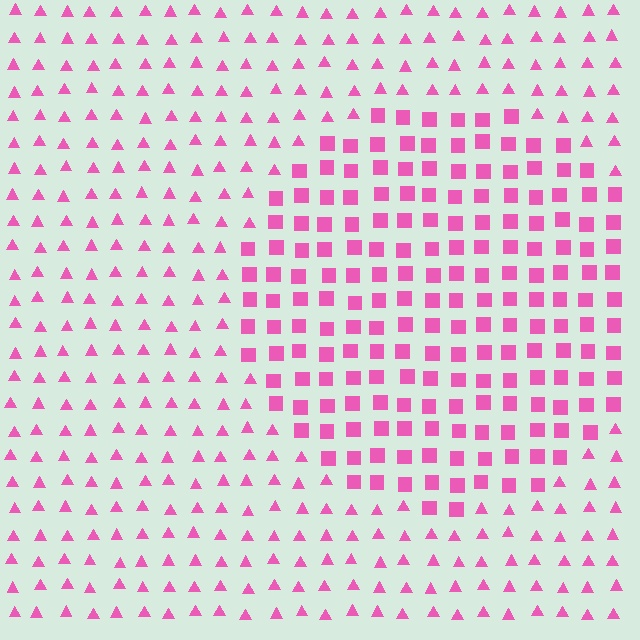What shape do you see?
I see a circle.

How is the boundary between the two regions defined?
The boundary is defined by a change in element shape: squares inside vs. triangles outside. All elements share the same color and spacing.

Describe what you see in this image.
The image is filled with small pink elements arranged in a uniform grid. A circle-shaped region contains squares, while the surrounding area contains triangles. The boundary is defined purely by the change in element shape.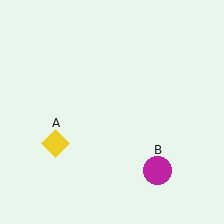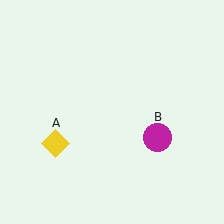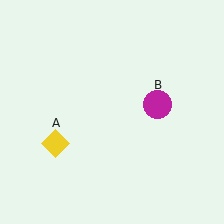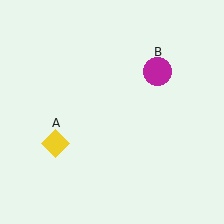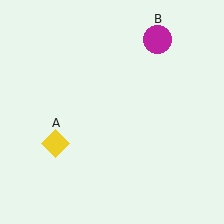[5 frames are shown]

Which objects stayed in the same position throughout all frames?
Yellow diamond (object A) remained stationary.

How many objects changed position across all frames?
1 object changed position: magenta circle (object B).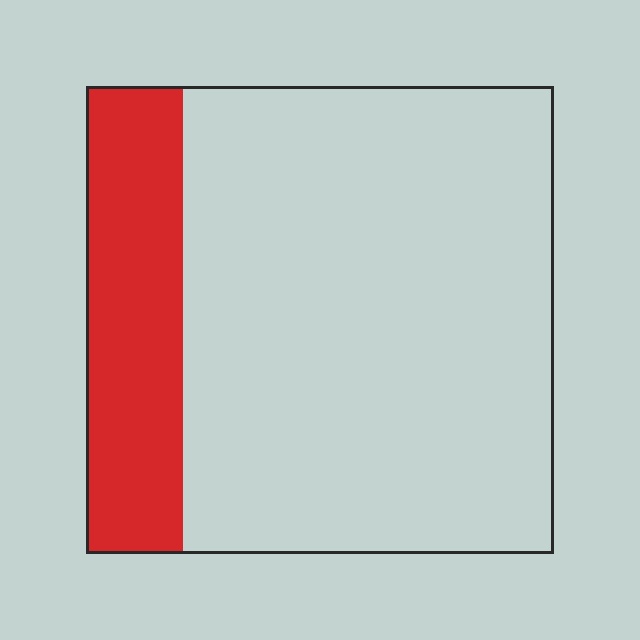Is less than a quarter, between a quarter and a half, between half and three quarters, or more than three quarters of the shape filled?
Less than a quarter.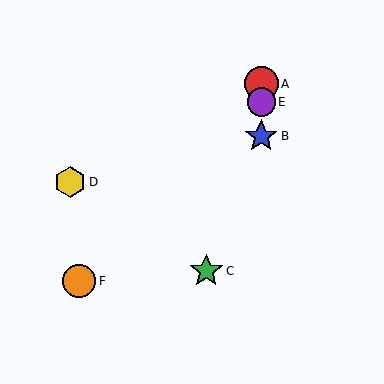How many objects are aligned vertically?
3 objects (A, B, E) are aligned vertically.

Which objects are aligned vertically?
Objects A, B, E are aligned vertically.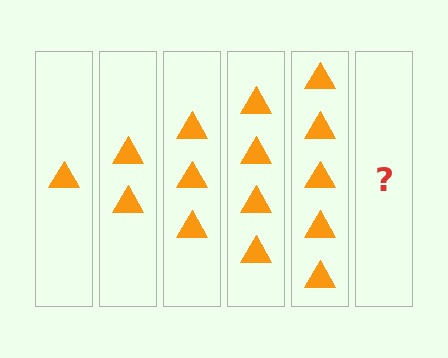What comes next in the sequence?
The next element should be 6 triangles.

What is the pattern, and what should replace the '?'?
The pattern is that each step adds one more triangle. The '?' should be 6 triangles.